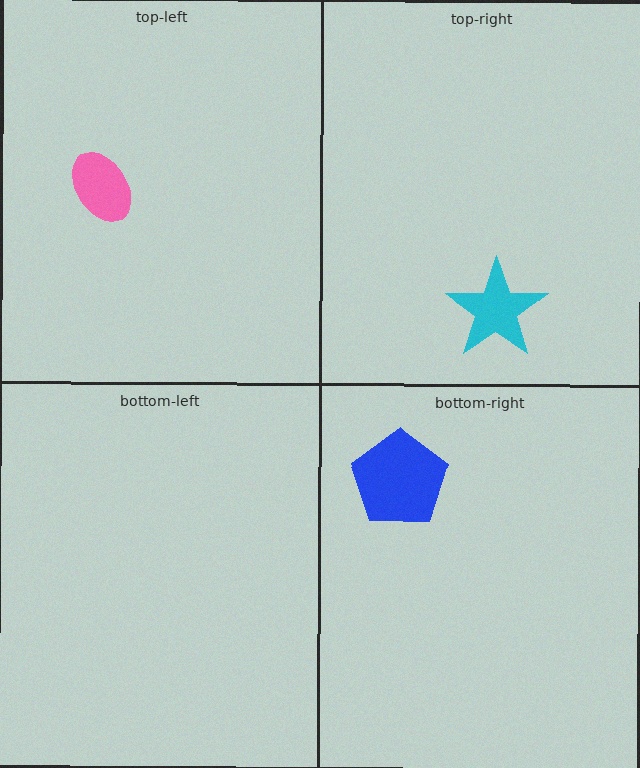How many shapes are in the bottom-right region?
1.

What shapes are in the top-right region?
The cyan star.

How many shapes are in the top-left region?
1.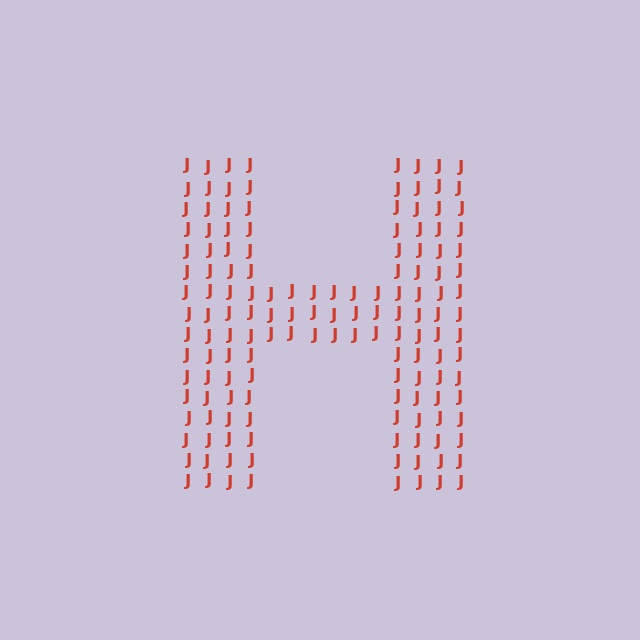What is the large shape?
The large shape is the letter H.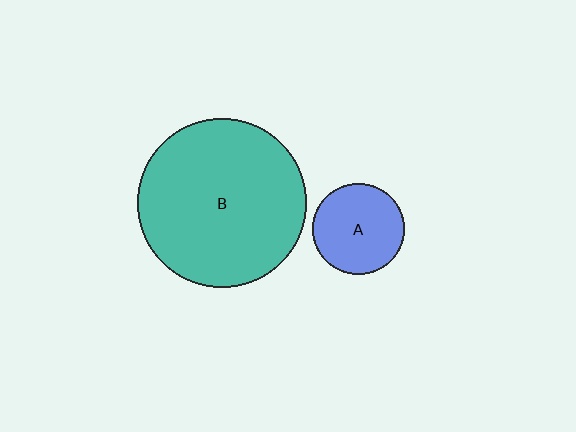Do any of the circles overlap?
No, none of the circles overlap.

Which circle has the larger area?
Circle B (teal).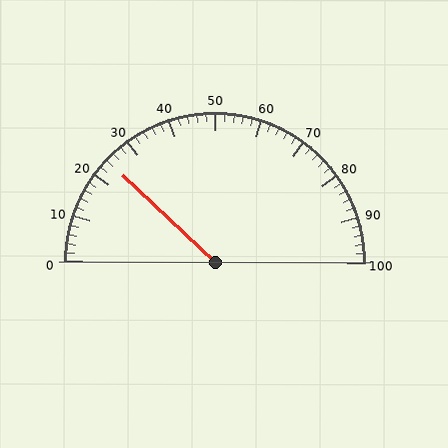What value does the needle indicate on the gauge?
The needle indicates approximately 24.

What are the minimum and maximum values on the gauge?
The gauge ranges from 0 to 100.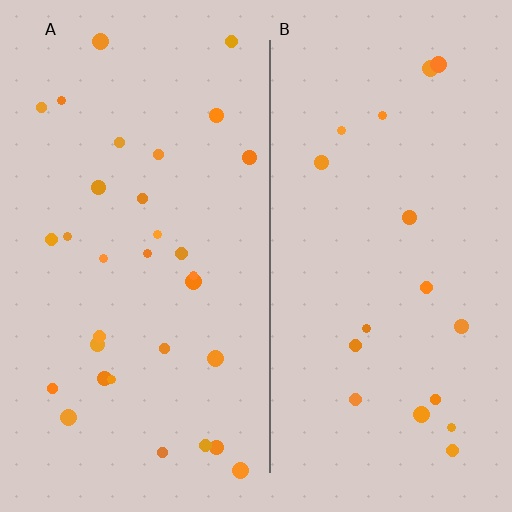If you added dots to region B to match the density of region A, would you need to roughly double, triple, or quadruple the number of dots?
Approximately double.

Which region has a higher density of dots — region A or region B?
A (the left).